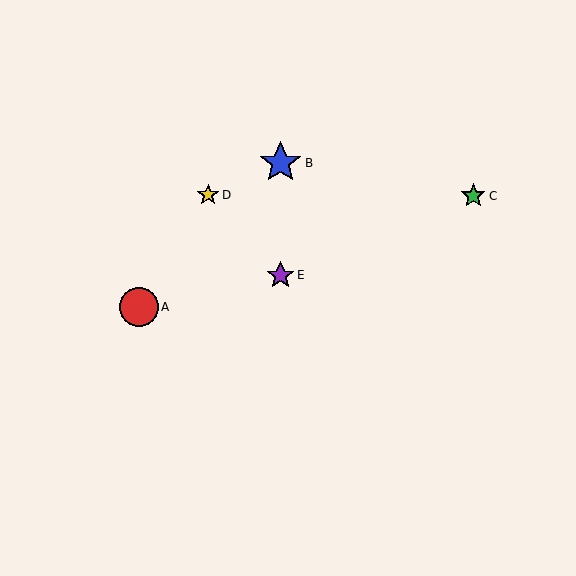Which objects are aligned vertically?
Objects B, E are aligned vertically.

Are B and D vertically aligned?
No, B is at x≈280 and D is at x≈208.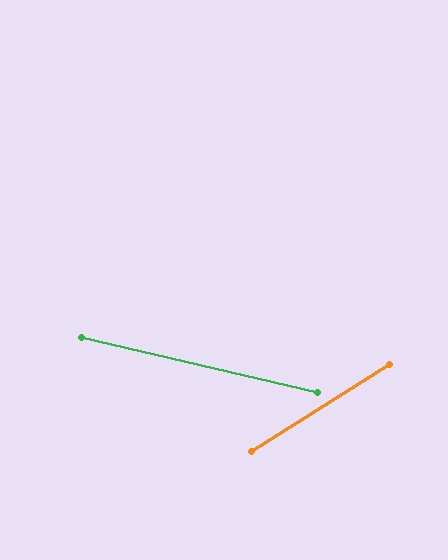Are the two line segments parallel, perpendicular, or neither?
Neither parallel nor perpendicular — they differ by about 46°.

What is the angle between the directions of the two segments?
Approximately 46 degrees.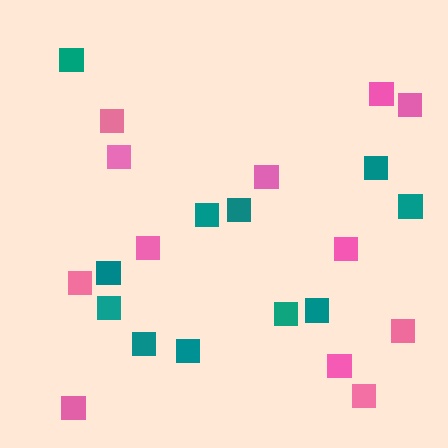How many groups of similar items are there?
There are 2 groups: one group of pink squares (12) and one group of teal squares (11).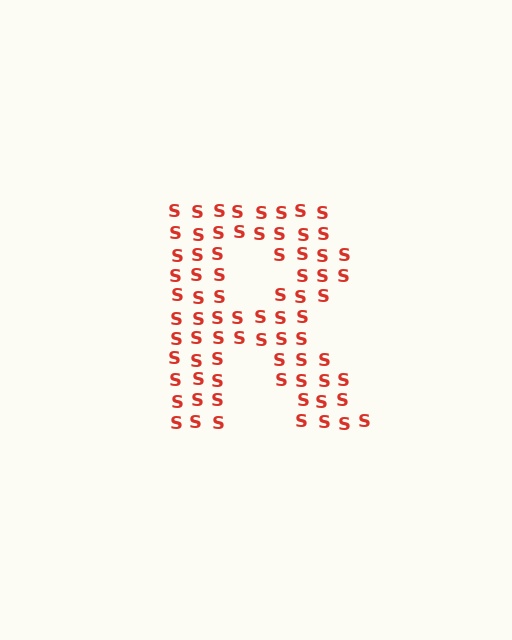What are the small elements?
The small elements are letter S's.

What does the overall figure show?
The overall figure shows the letter R.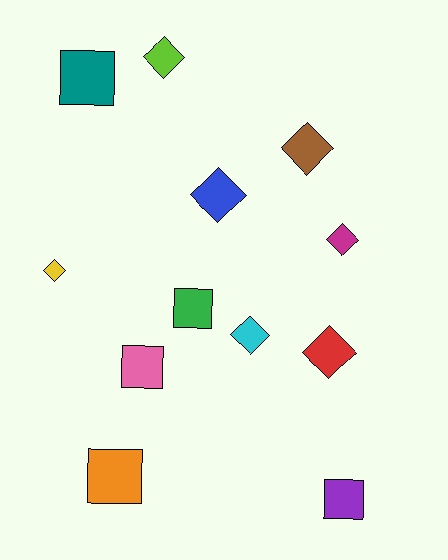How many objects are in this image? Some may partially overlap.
There are 12 objects.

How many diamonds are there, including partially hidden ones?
There are 7 diamonds.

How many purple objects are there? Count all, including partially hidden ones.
There is 1 purple object.